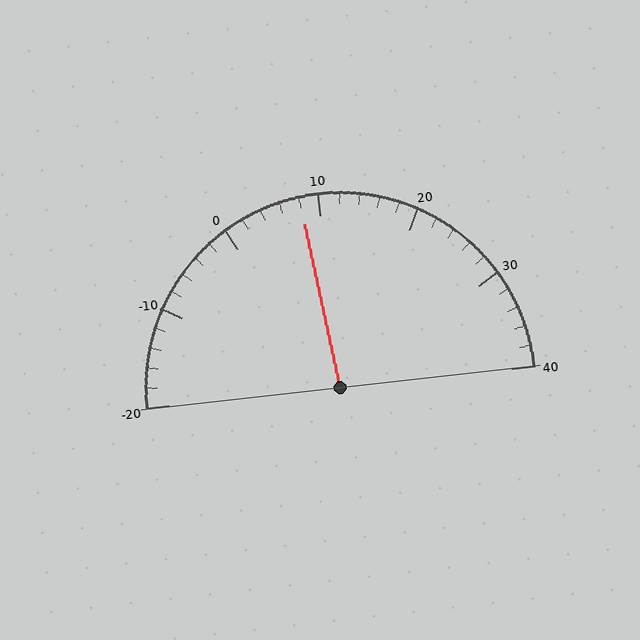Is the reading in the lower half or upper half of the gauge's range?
The reading is in the lower half of the range (-20 to 40).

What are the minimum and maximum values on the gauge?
The gauge ranges from -20 to 40.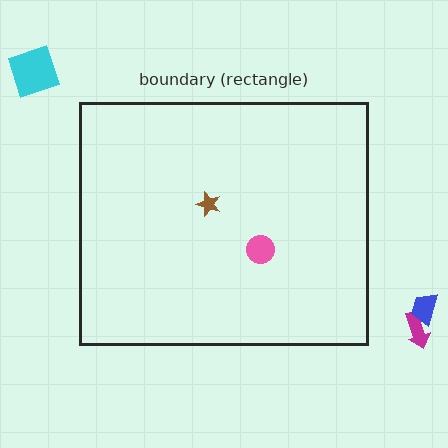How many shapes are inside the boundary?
2 inside, 3 outside.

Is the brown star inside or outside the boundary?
Inside.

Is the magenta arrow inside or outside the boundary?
Outside.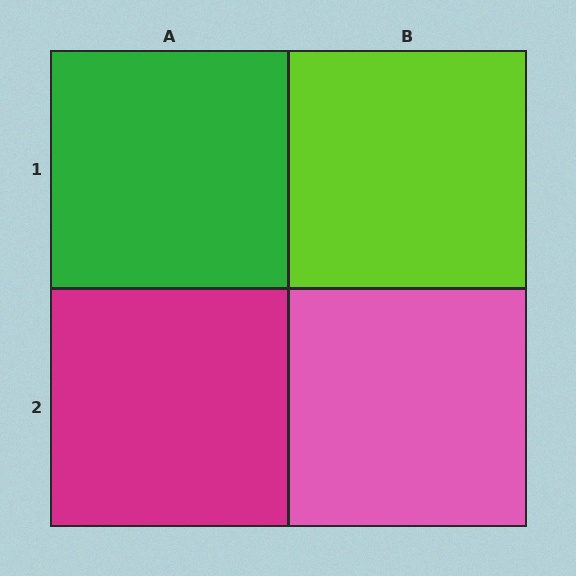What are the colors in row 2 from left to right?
Magenta, pink.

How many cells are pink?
1 cell is pink.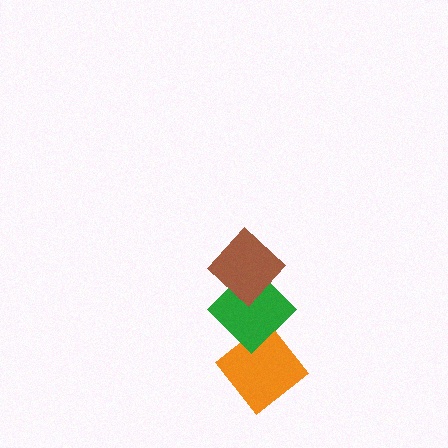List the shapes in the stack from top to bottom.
From top to bottom: the brown diamond, the green diamond, the orange diamond.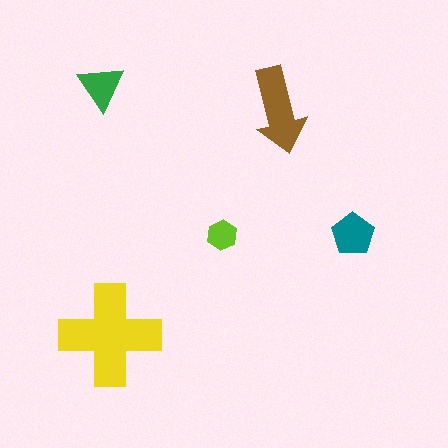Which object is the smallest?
The lime hexagon.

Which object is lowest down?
The yellow cross is bottommost.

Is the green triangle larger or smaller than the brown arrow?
Smaller.